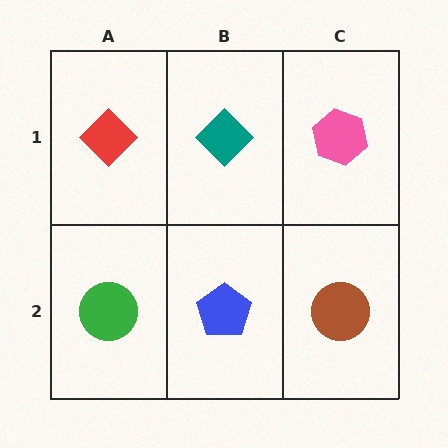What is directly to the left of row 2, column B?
A green circle.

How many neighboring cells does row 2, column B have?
3.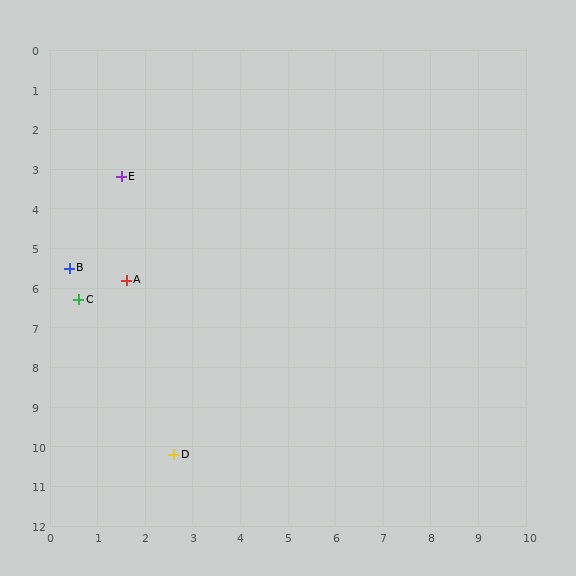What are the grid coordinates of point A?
Point A is at approximately (1.6, 5.8).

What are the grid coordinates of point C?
Point C is at approximately (0.6, 6.3).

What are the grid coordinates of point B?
Point B is at approximately (0.4, 5.5).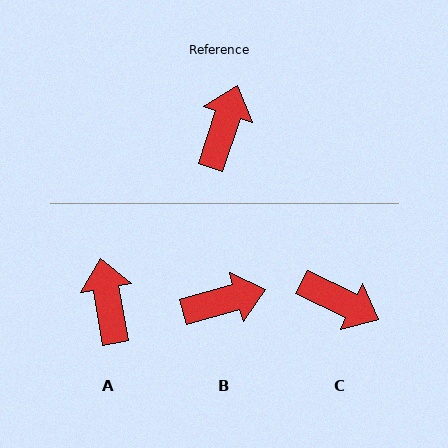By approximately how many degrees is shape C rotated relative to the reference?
Approximately 98 degrees clockwise.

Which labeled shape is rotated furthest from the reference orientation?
C, about 98 degrees away.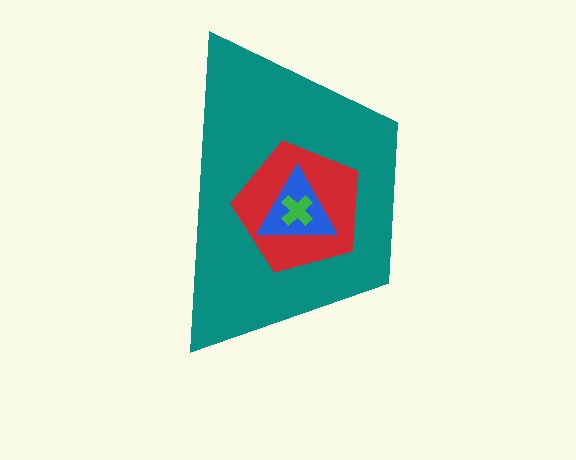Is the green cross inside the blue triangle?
Yes.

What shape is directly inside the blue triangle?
The green cross.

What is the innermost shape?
The green cross.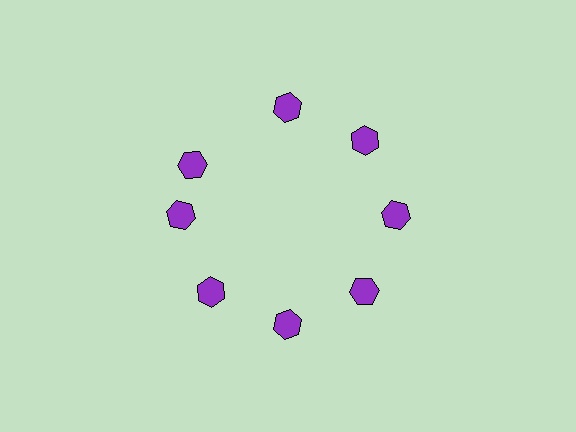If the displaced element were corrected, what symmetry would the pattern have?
It would have 8-fold rotational symmetry — the pattern would map onto itself every 45 degrees.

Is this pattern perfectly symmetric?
No. The 8 purple hexagons are arranged in a ring, but one element near the 10 o'clock position is rotated out of alignment along the ring, breaking the 8-fold rotational symmetry.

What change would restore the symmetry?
The symmetry would be restored by rotating it back into even spacing with its neighbors so that all 8 hexagons sit at equal angles and equal distance from the center.